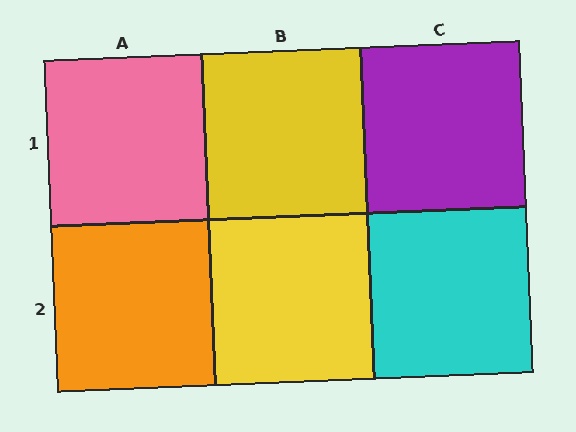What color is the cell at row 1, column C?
Purple.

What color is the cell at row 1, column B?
Yellow.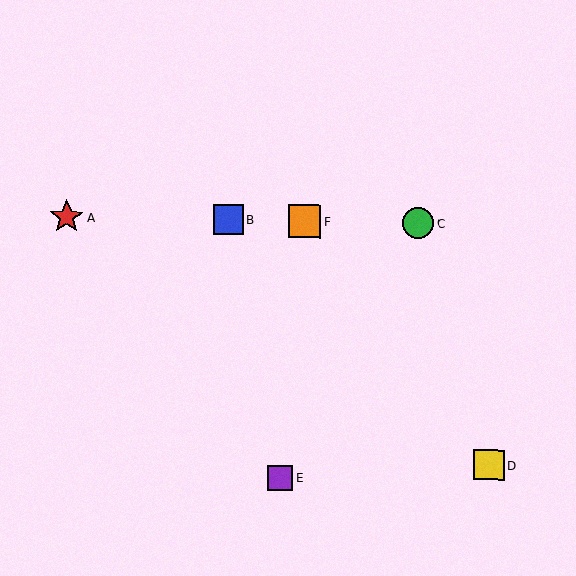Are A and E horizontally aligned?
No, A is at y≈217 and E is at y≈478.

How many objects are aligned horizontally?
4 objects (A, B, C, F) are aligned horizontally.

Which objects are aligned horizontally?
Objects A, B, C, F are aligned horizontally.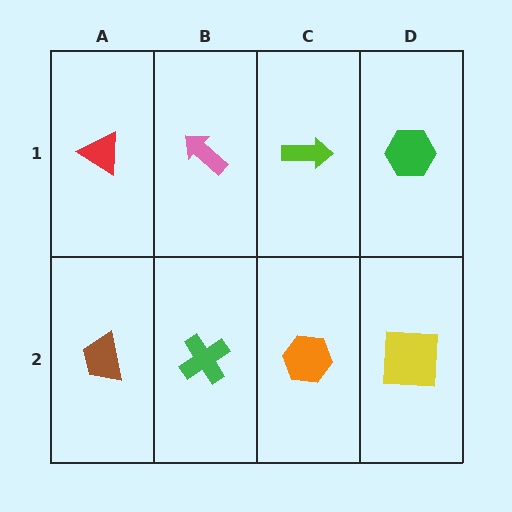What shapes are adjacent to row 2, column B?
A pink arrow (row 1, column B), a brown trapezoid (row 2, column A), an orange hexagon (row 2, column C).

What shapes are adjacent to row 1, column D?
A yellow square (row 2, column D), a lime arrow (row 1, column C).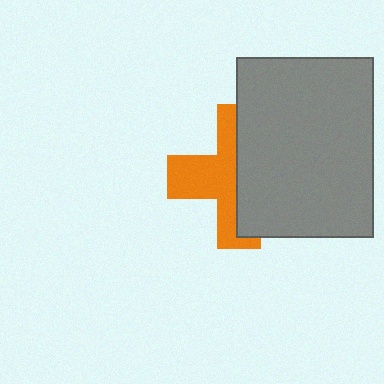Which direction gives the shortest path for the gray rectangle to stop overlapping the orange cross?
Moving right gives the shortest separation.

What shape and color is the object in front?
The object in front is a gray rectangle.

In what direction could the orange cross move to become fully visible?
The orange cross could move left. That would shift it out from behind the gray rectangle entirely.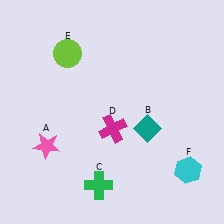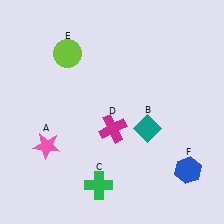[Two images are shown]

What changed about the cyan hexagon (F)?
In Image 1, F is cyan. In Image 2, it changed to blue.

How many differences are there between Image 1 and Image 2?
There is 1 difference between the two images.